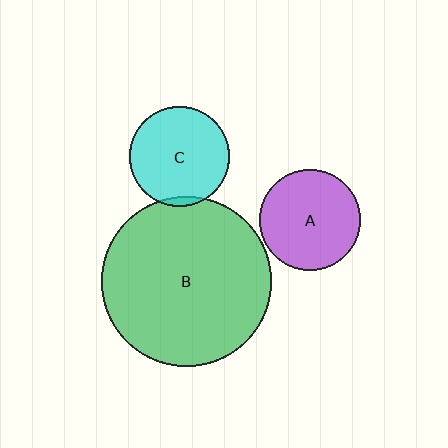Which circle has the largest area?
Circle B (green).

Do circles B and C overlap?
Yes.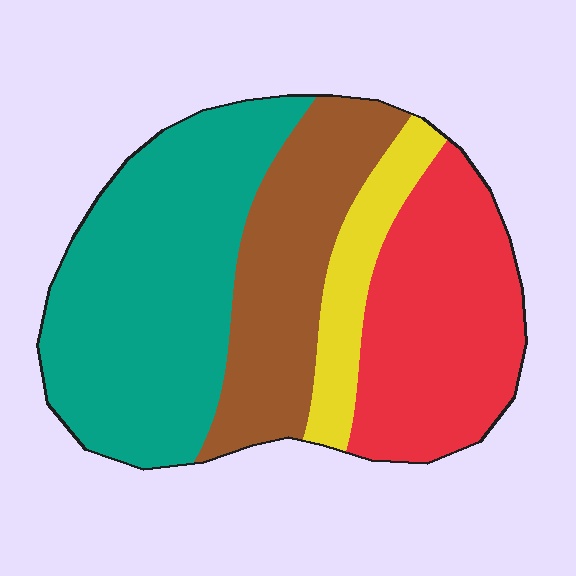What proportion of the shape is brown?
Brown covers roughly 25% of the shape.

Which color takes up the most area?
Teal, at roughly 40%.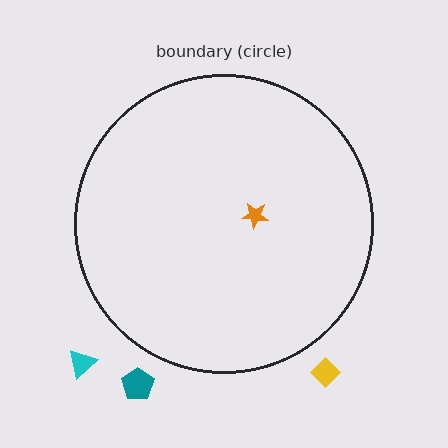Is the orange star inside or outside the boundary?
Inside.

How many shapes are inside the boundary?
1 inside, 3 outside.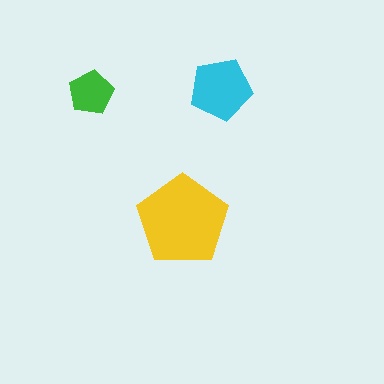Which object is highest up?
The cyan pentagon is topmost.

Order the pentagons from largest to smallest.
the yellow one, the cyan one, the green one.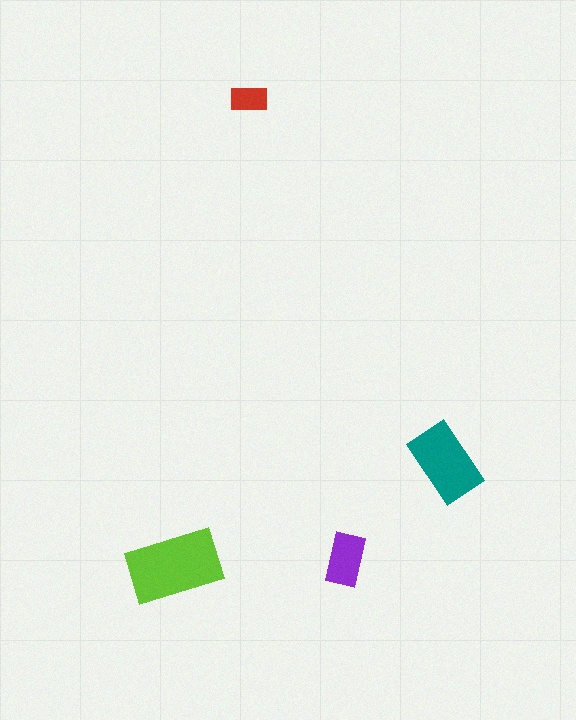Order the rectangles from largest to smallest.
the lime one, the teal one, the purple one, the red one.